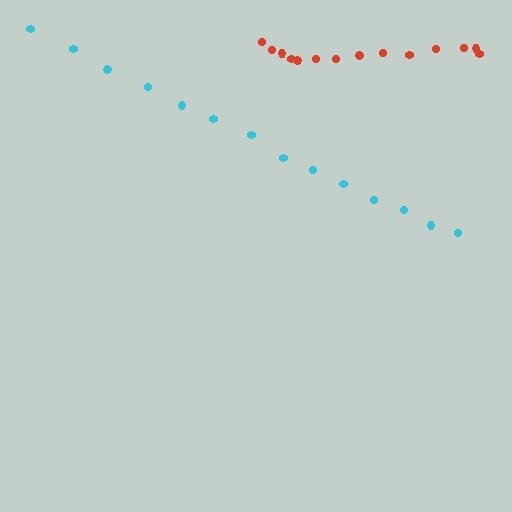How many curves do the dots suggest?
There are 2 distinct paths.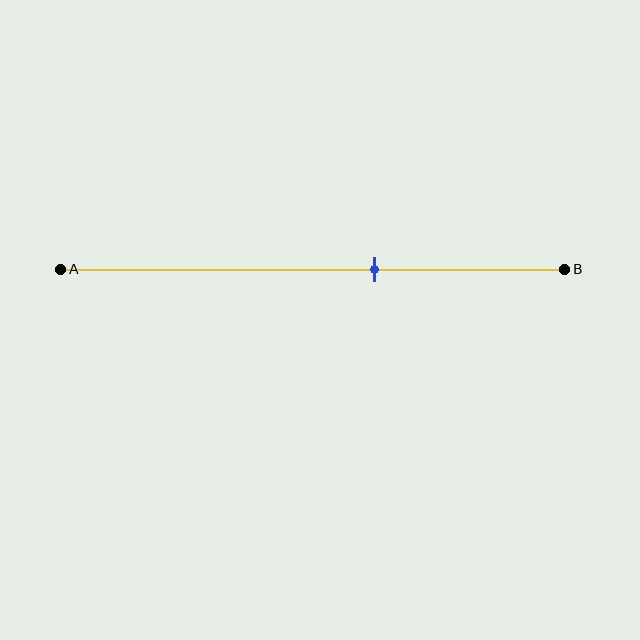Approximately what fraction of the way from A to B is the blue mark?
The blue mark is approximately 60% of the way from A to B.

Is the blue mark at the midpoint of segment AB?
No, the mark is at about 60% from A, not at the 50% midpoint.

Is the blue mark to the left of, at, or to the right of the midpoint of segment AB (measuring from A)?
The blue mark is to the right of the midpoint of segment AB.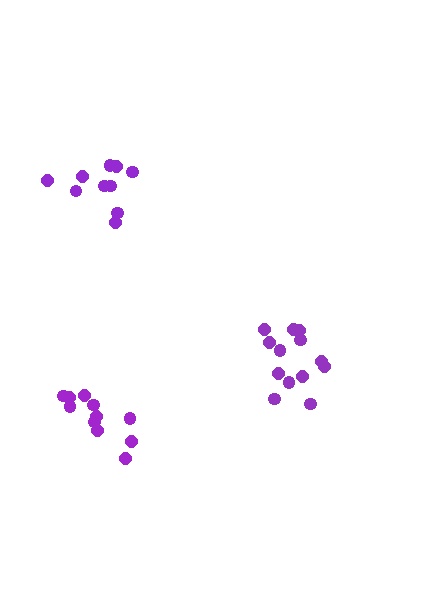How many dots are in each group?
Group 1: 11 dots, Group 2: 10 dots, Group 3: 13 dots (34 total).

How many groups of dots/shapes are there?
There are 3 groups.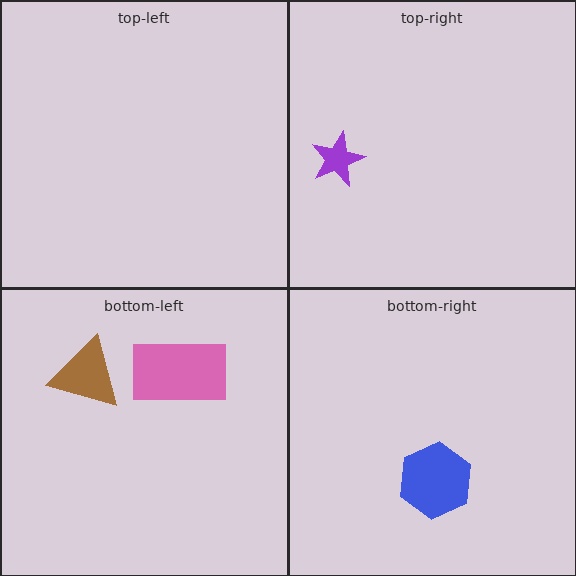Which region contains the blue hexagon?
The bottom-right region.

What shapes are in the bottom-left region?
The pink rectangle, the brown triangle.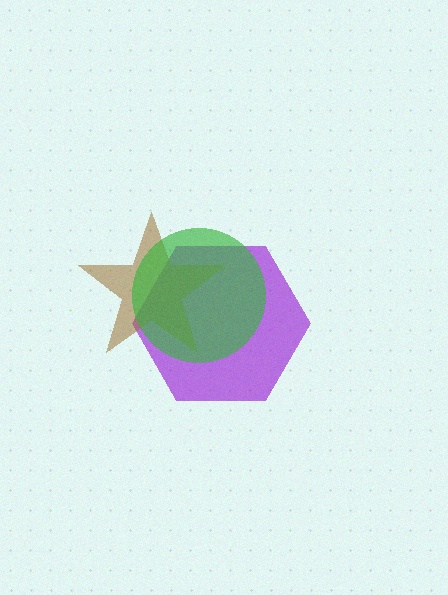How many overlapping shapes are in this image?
There are 3 overlapping shapes in the image.